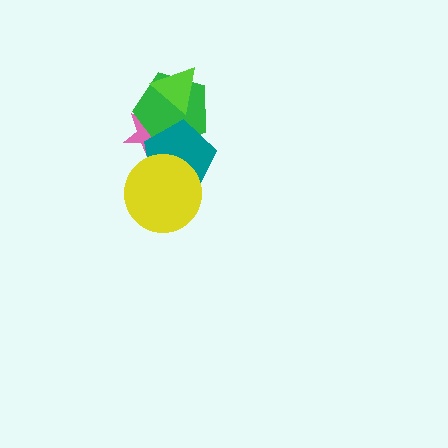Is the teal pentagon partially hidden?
Yes, it is partially covered by another shape.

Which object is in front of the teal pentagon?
The yellow circle is in front of the teal pentagon.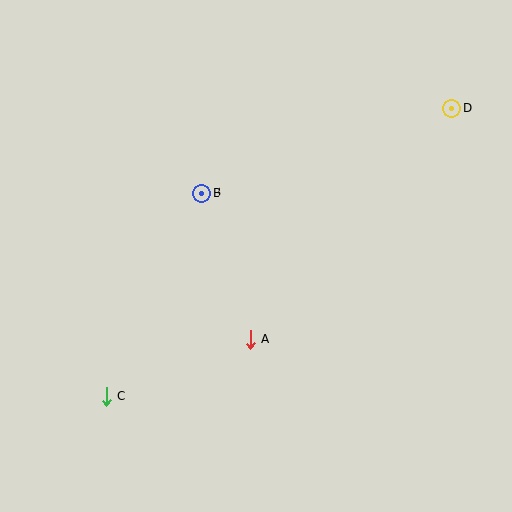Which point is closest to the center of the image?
Point B at (202, 193) is closest to the center.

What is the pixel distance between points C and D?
The distance between C and D is 449 pixels.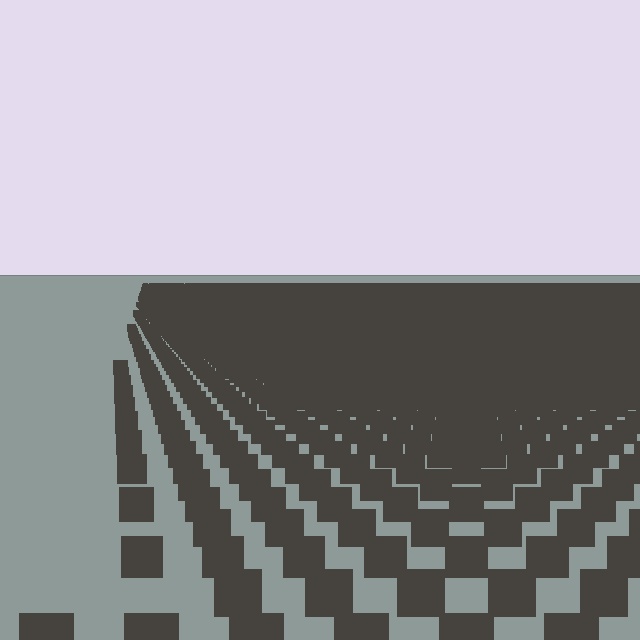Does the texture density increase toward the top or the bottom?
Density increases toward the top.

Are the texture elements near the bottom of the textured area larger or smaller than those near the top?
Larger. Near the bottom, elements are closer to the viewer and appear at a bigger on-screen size.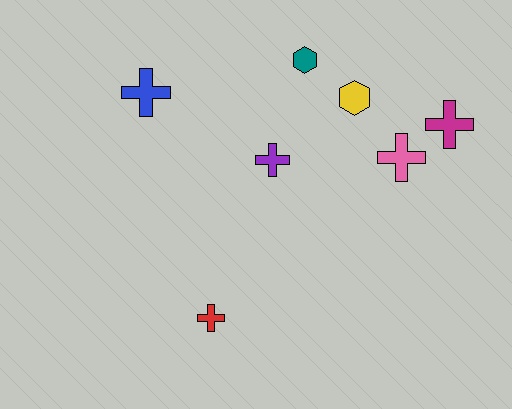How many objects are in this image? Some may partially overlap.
There are 7 objects.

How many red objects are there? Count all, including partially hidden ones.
There is 1 red object.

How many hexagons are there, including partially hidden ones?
There are 2 hexagons.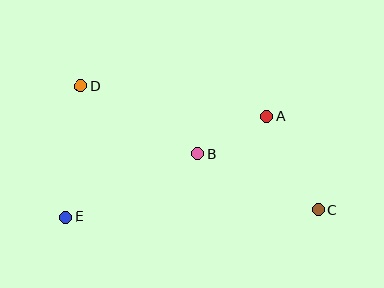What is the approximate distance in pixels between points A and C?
The distance between A and C is approximately 107 pixels.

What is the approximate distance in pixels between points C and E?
The distance between C and E is approximately 253 pixels.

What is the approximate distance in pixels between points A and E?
The distance between A and E is approximately 225 pixels.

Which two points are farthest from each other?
Points C and D are farthest from each other.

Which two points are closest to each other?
Points A and B are closest to each other.